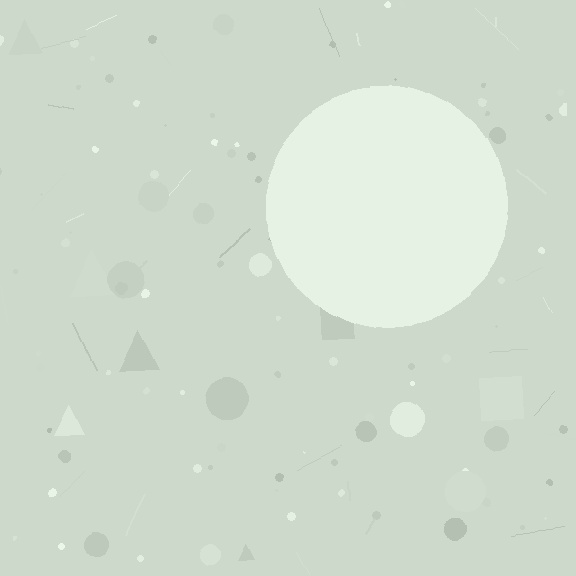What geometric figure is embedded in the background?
A circle is embedded in the background.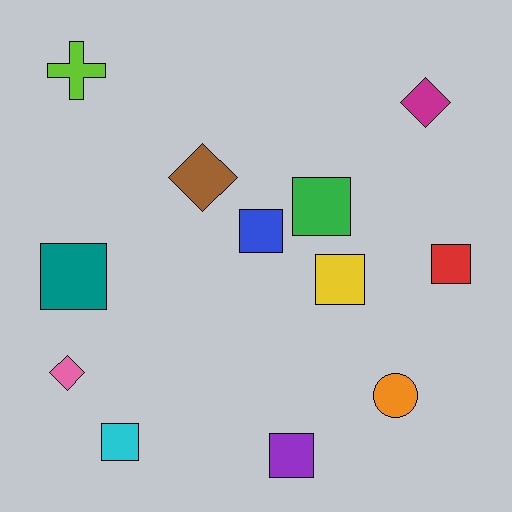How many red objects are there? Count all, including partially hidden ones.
There is 1 red object.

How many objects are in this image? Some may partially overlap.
There are 12 objects.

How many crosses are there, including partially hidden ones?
There is 1 cross.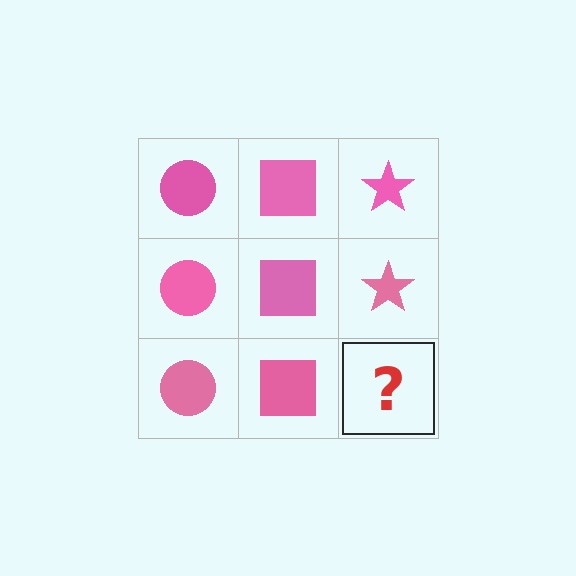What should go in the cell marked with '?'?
The missing cell should contain a pink star.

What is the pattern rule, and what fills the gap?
The rule is that each column has a consistent shape. The gap should be filled with a pink star.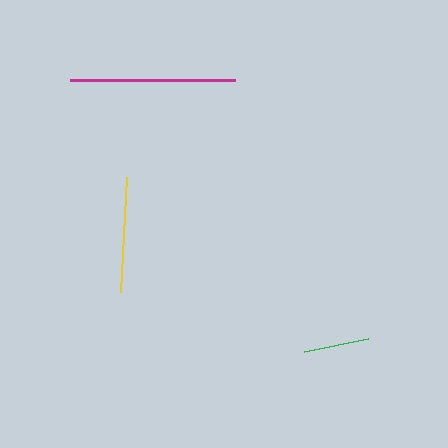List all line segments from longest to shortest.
From longest to shortest: magenta, yellow, green.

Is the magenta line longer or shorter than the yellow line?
The magenta line is longer than the yellow line.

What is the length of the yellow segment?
The yellow segment is approximately 115 pixels long.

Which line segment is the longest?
The magenta line is the longest at approximately 165 pixels.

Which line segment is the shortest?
The green line is the shortest at approximately 66 pixels.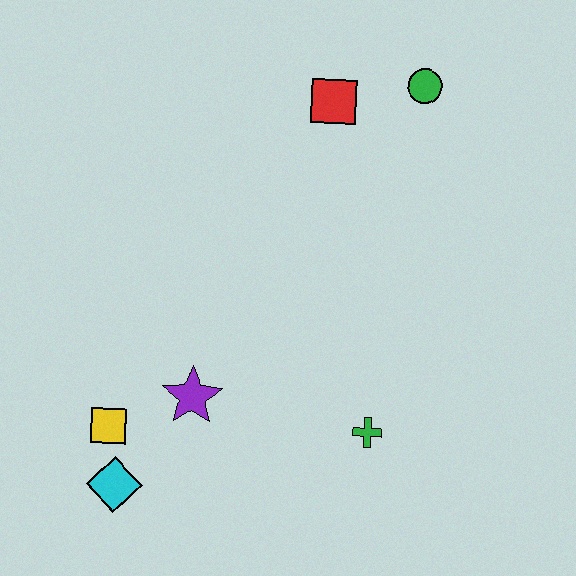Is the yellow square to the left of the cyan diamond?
Yes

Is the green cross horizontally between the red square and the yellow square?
No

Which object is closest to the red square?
The green circle is closest to the red square.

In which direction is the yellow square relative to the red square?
The yellow square is below the red square.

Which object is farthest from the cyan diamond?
The green circle is farthest from the cyan diamond.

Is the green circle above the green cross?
Yes